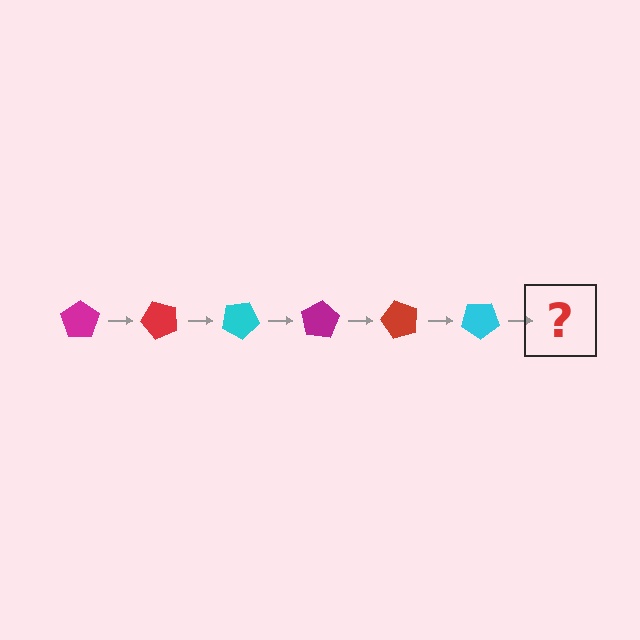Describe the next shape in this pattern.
It should be a magenta pentagon, rotated 300 degrees from the start.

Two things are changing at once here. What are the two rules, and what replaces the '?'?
The two rules are that it rotates 50 degrees each step and the color cycles through magenta, red, and cyan. The '?' should be a magenta pentagon, rotated 300 degrees from the start.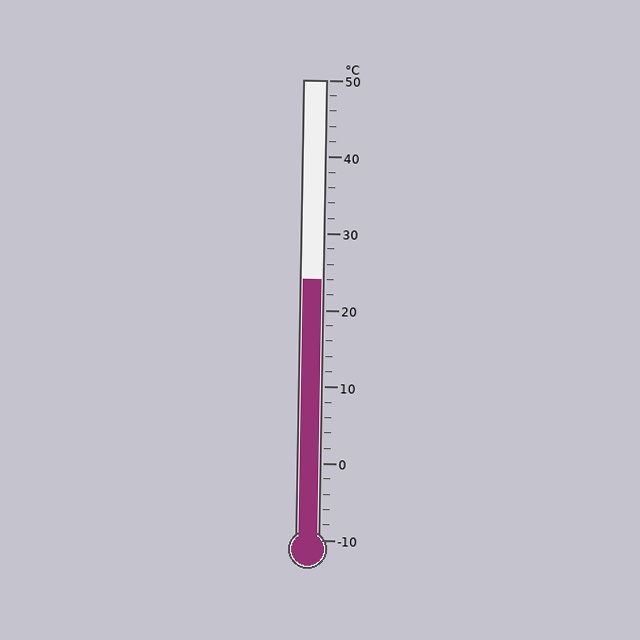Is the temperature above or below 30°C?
The temperature is below 30°C.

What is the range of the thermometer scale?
The thermometer scale ranges from -10°C to 50°C.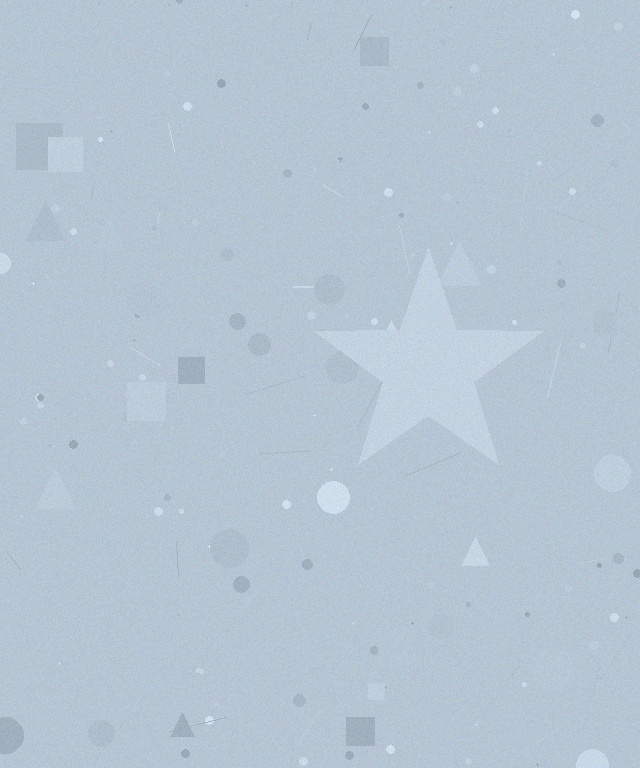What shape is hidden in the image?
A star is hidden in the image.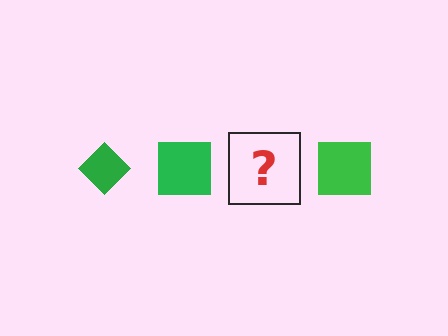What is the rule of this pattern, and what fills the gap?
The rule is that the pattern cycles through diamond, square shapes in green. The gap should be filled with a green diamond.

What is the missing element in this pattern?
The missing element is a green diamond.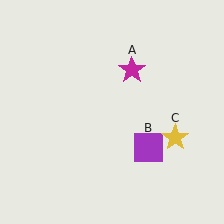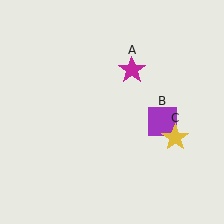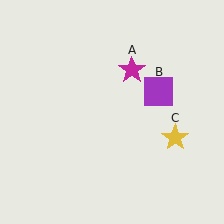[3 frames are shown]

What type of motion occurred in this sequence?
The purple square (object B) rotated counterclockwise around the center of the scene.